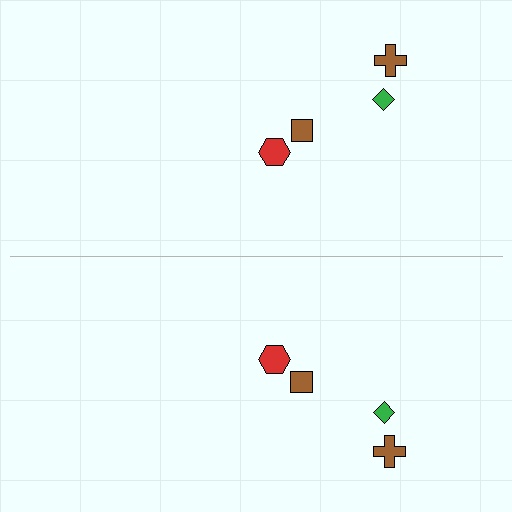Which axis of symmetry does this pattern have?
The pattern has a horizontal axis of symmetry running through the center of the image.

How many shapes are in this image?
There are 8 shapes in this image.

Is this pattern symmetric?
Yes, this pattern has bilateral (reflection) symmetry.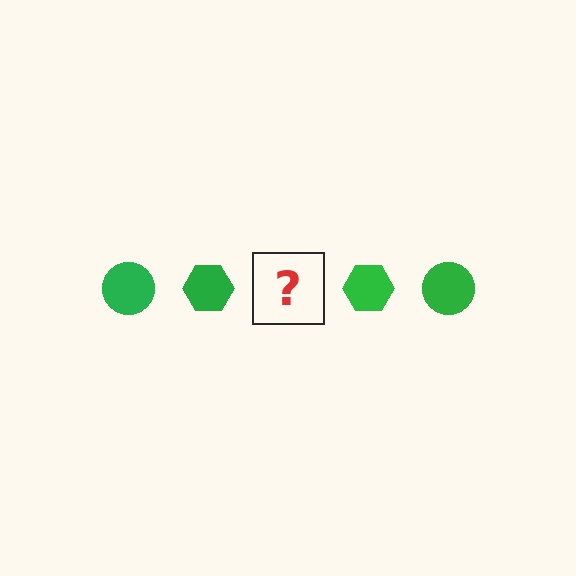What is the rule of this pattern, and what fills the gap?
The rule is that the pattern cycles through circle, hexagon shapes in green. The gap should be filled with a green circle.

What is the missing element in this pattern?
The missing element is a green circle.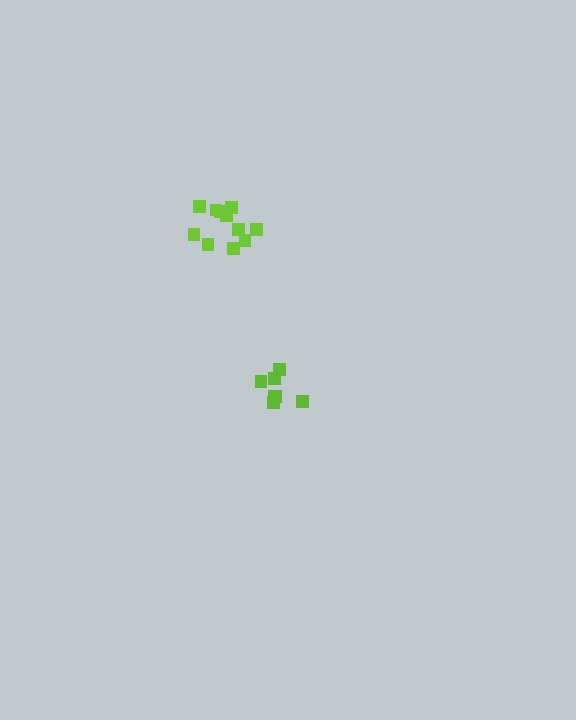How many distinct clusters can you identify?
There are 2 distinct clusters.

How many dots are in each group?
Group 1: 11 dots, Group 2: 7 dots (18 total).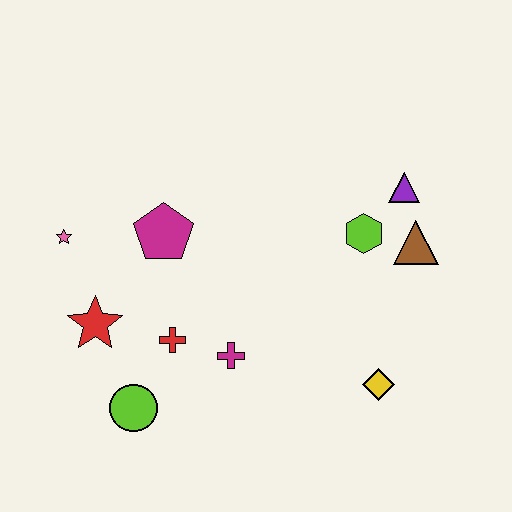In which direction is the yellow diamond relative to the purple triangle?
The yellow diamond is below the purple triangle.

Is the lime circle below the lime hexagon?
Yes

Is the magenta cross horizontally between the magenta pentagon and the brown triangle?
Yes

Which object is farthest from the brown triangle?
The pink star is farthest from the brown triangle.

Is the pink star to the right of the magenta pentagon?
No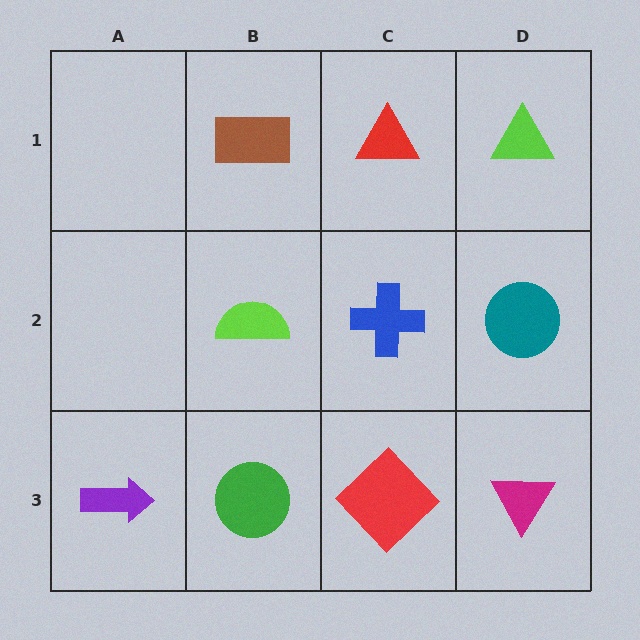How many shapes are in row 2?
3 shapes.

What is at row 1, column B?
A brown rectangle.